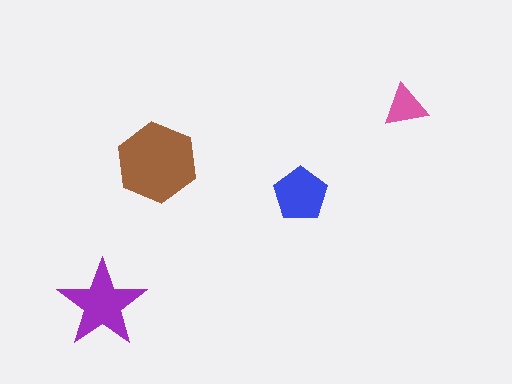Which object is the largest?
The brown hexagon.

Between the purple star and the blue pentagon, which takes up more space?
The purple star.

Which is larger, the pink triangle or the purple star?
The purple star.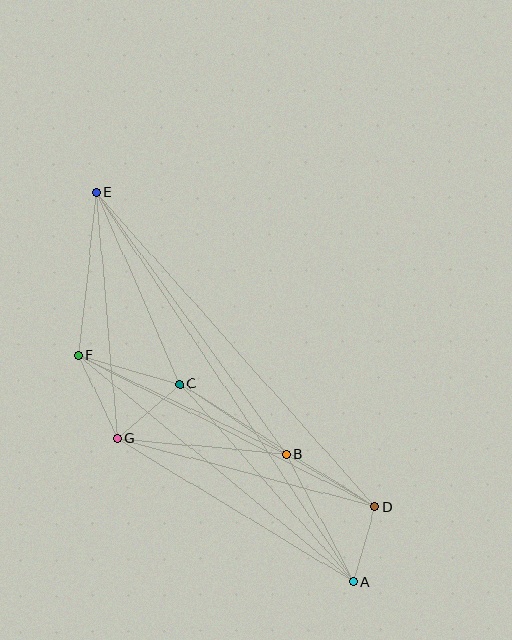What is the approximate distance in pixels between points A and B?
The distance between A and B is approximately 144 pixels.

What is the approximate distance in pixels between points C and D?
The distance between C and D is approximately 231 pixels.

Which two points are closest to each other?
Points A and D are closest to each other.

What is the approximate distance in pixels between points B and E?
The distance between B and E is approximately 323 pixels.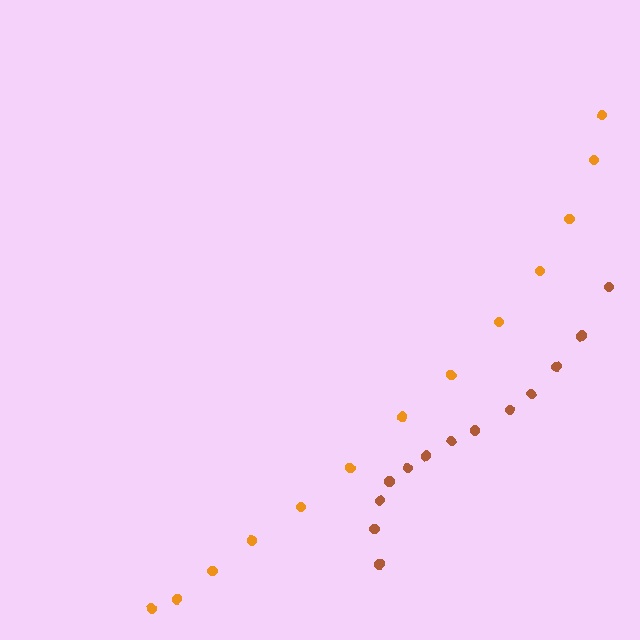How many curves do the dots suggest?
There are 2 distinct paths.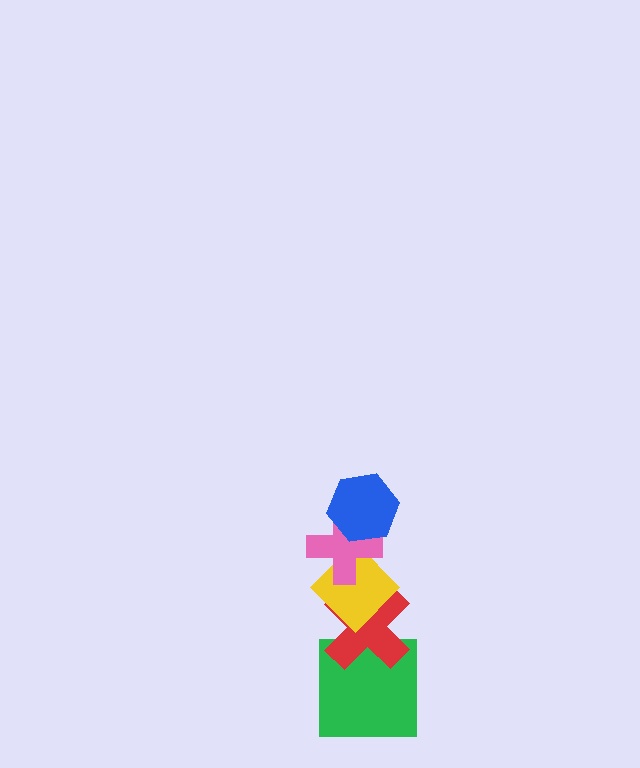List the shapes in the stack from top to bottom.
From top to bottom: the blue hexagon, the pink cross, the yellow diamond, the red cross, the green square.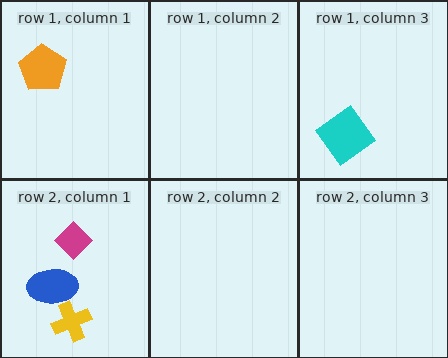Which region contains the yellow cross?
The row 2, column 1 region.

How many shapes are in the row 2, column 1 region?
3.